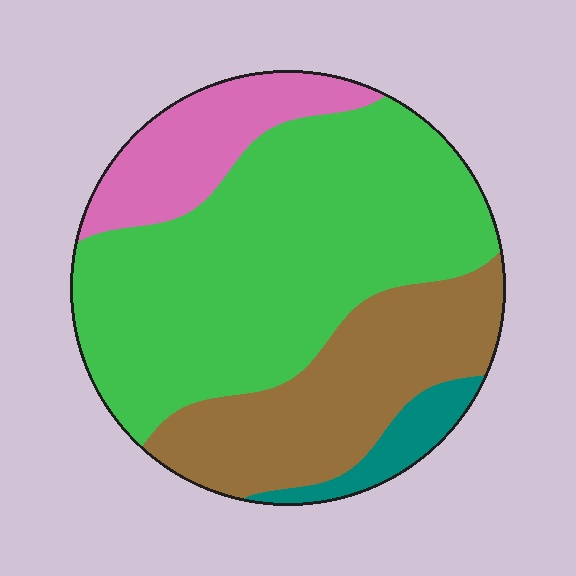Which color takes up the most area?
Green, at roughly 55%.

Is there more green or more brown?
Green.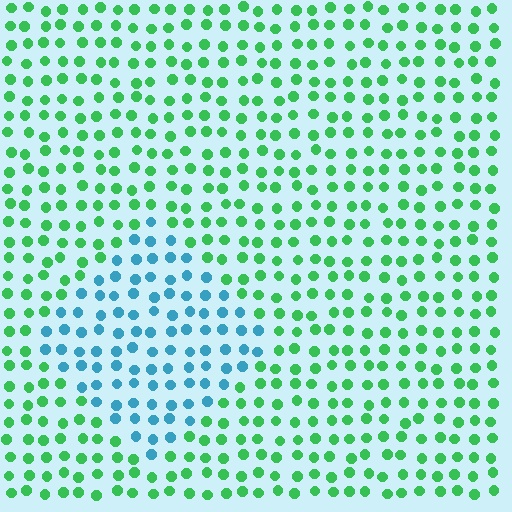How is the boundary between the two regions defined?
The boundary is defined purely by a slight shift in hue (about 62 degrees). Spacing, size, and orientation are identical on both sides.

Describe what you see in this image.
The image is filled with small green elements in a uniform arrangement. A diamond-shaped region is visible where the elements are tinted to a slightly different hue, forming a subtle color boundary.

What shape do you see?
I see a diamond.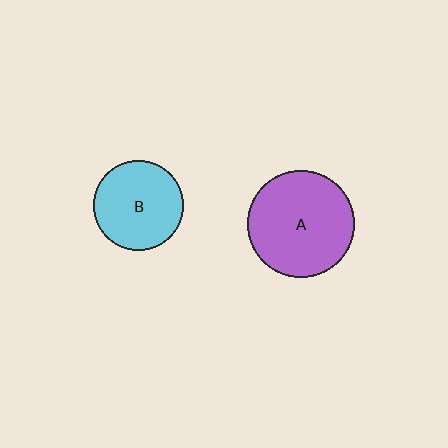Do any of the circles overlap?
No, none of the circles overlap.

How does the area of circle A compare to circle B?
Approximately 1.4 times.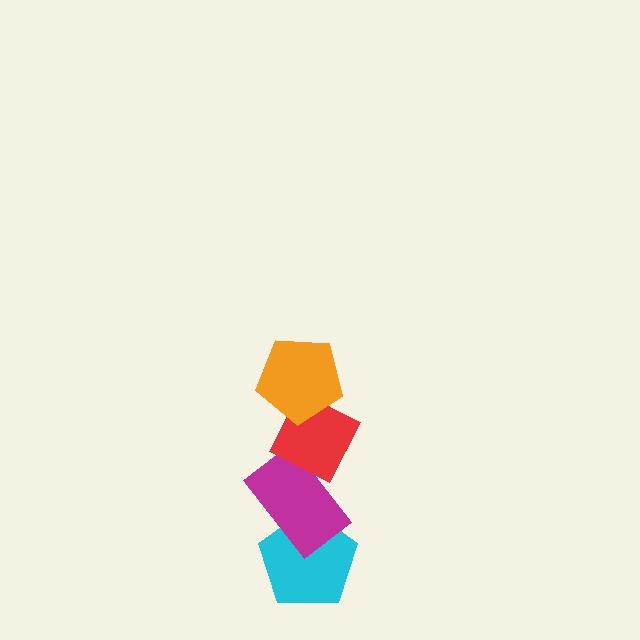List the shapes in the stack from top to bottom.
From top to bottom: the orange pentagon, the red diamond, the magenta rectangle, the cyan pentagon.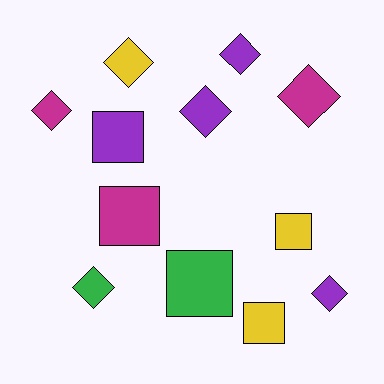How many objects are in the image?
There are 12 objects.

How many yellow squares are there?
There are 2 yellow squares.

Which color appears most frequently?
Purple, with 4 objects.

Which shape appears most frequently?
Diamond, with 7 objects.